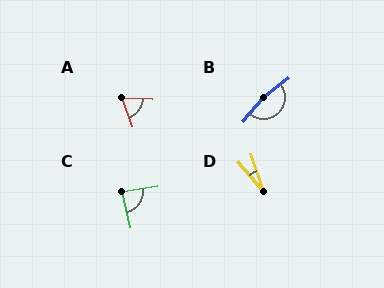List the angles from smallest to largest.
D (22°), A (68°), C (85°), B (166°).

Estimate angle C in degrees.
Approximately 85 degrees.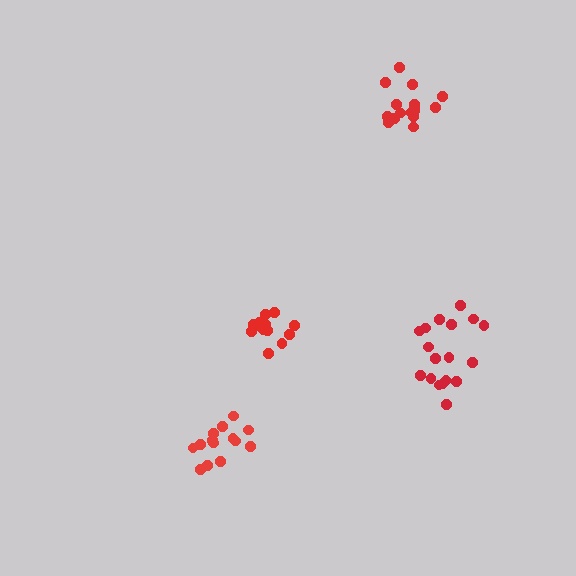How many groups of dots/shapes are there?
There are 4 groups.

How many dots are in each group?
Group 1: 14 dots, Group 2: 16 dots, Group 3: 14 dots, Group 4: 18 dots (62 total).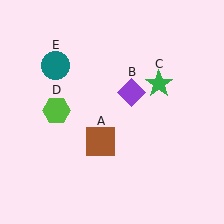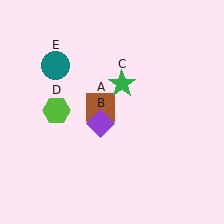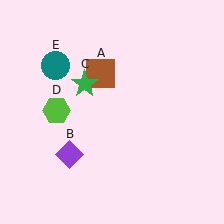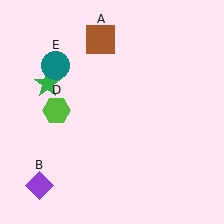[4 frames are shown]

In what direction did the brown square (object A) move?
The brown square (object A) moved up.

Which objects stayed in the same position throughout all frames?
Lime hexagon (object D) and teal circle (object E) remained stationary.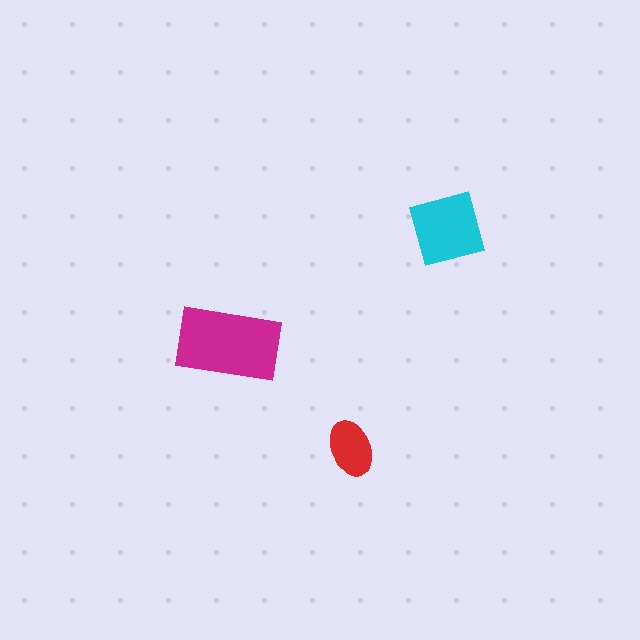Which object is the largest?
The magenta rectangle.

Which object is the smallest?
The red ellipse.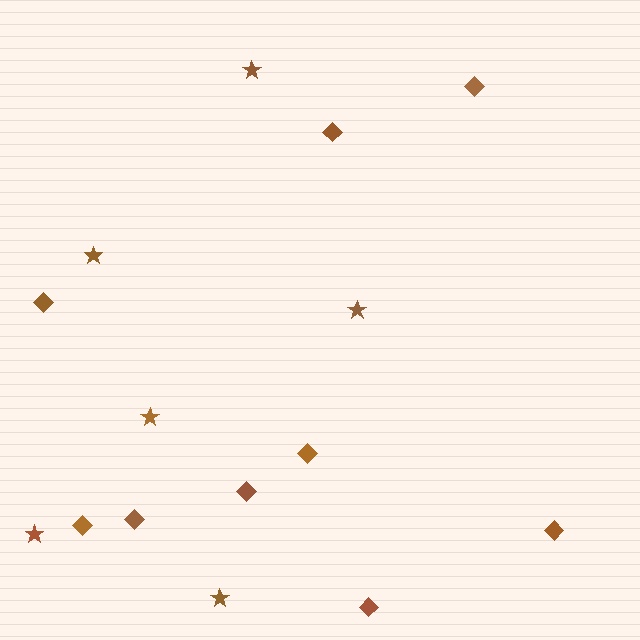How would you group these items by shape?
There are 2 groups: one group of diamonds (9) and one group of stars (6).